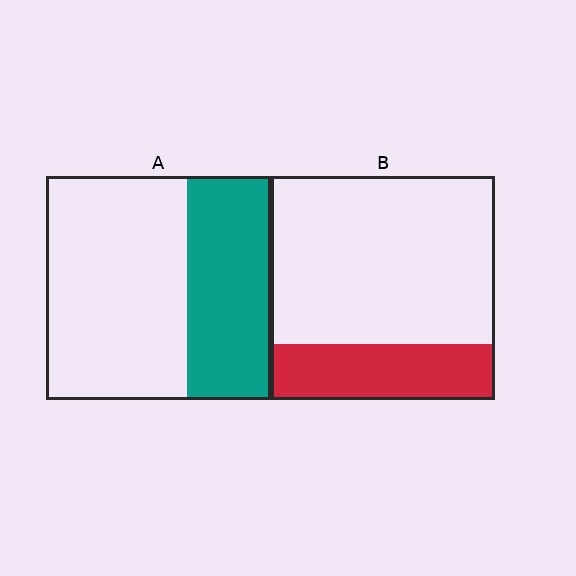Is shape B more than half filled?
No.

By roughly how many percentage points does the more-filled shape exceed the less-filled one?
By roughly 10 percentage points (A over B).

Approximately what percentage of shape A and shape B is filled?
A is approximately 35% and B is approximately 25%.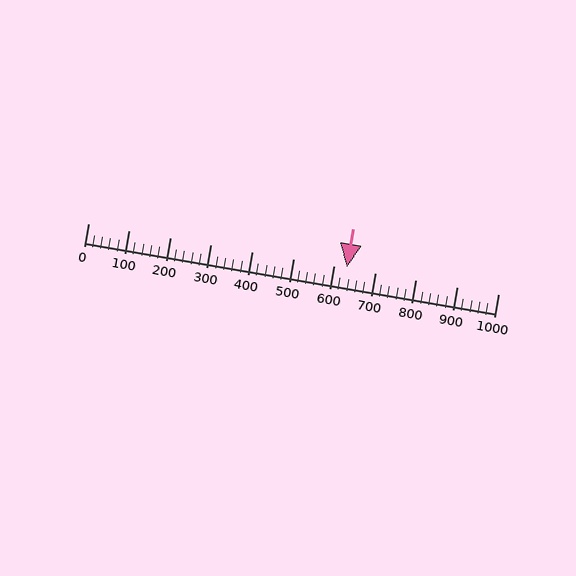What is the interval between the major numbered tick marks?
The major tick marks are spaced 100 units apart.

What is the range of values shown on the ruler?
The ruler shows values from 0 to 1000.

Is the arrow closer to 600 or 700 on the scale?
The arrow is closer to 600.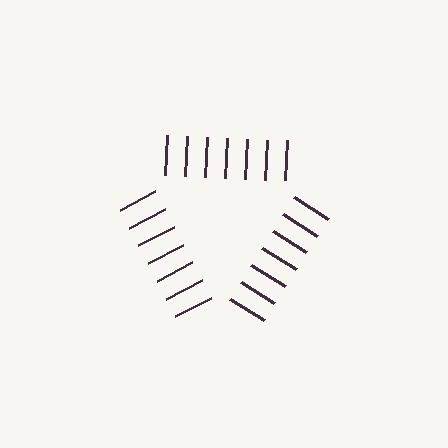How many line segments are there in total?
21 — 7 along each of the 3 edges.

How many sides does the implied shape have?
3 sides — the line-ends trace a triangle.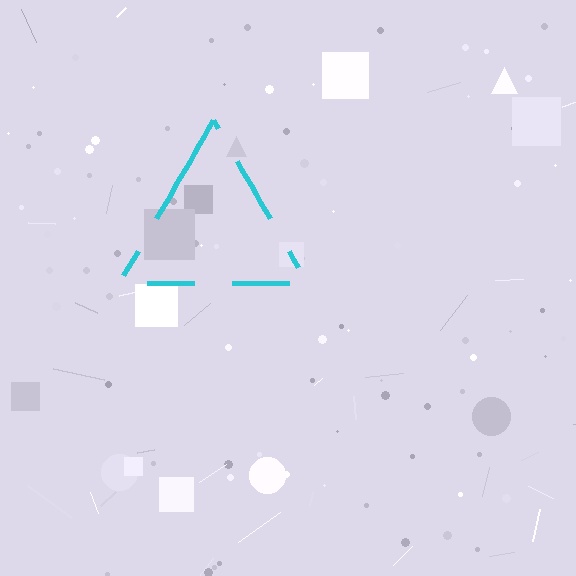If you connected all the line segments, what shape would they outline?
They would outline a triangle.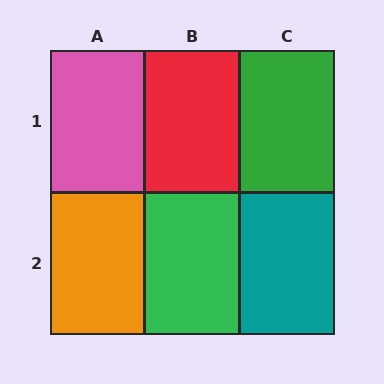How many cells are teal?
1 cell is teal.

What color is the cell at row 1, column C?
Green.